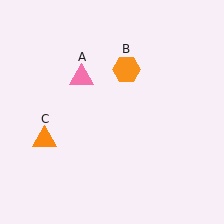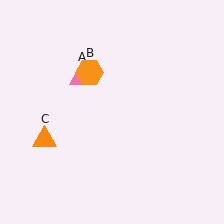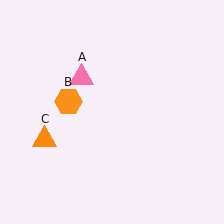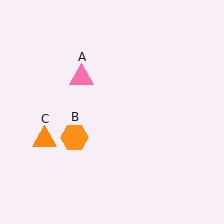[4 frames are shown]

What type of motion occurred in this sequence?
The orange hexagon (object B) rotated counterclockwise around the center of the scene.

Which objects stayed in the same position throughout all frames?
Pink triangle (object A) and orange triangle (object C) remained stationary.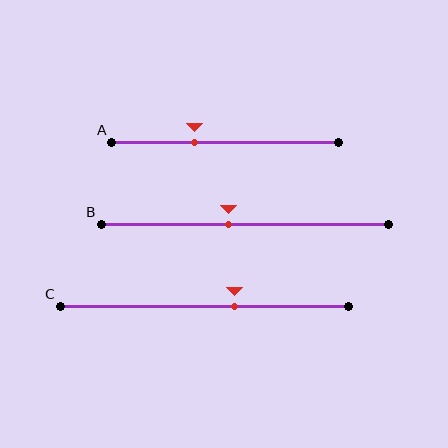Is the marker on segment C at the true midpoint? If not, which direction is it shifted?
No, the marker on segment C is shifted to the right by about 11% of the segment length.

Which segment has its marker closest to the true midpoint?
Segment B has its marker closest to the true midpoint.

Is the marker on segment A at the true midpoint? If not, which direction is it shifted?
No, the marker on segment A is shifted to the left by about 13% of the segment length.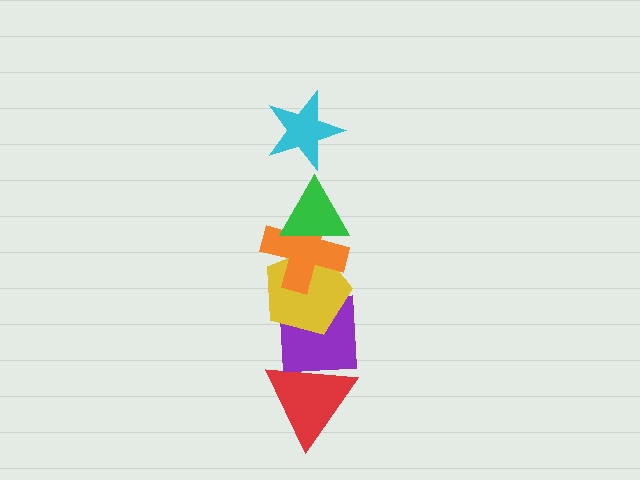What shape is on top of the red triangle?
The purple square is on top of the red triangle.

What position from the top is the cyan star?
The cyan star is 1st from the top.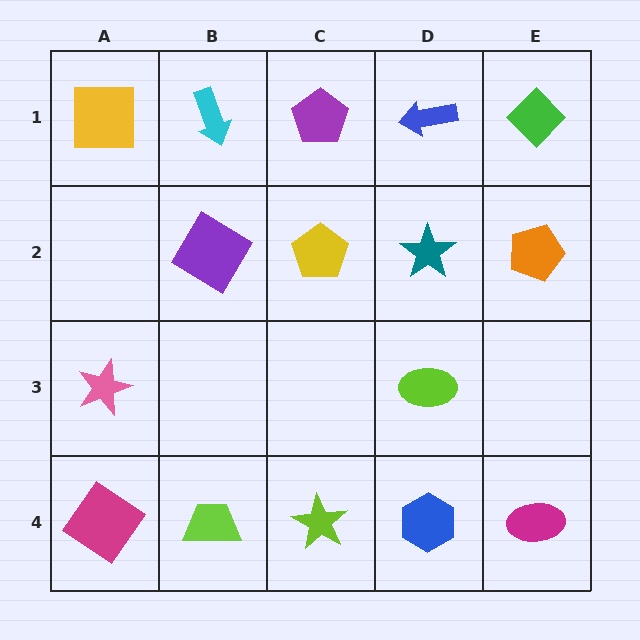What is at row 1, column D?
A blue arrow.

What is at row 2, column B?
A purple diamond.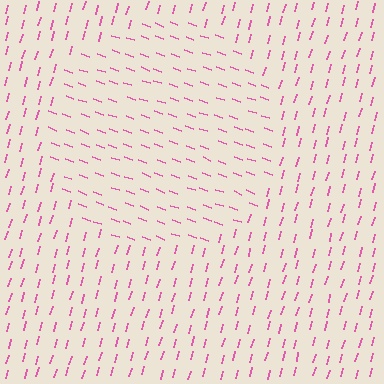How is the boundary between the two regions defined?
The boundary is defined purely by a change in line orientation (approximately 86 degrees difference). All lines are the same color and thickness.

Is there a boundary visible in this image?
Yes, there is a texture boundary formed by a change in line orientation.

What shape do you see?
I see a circle.